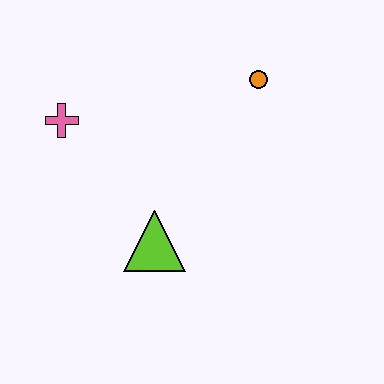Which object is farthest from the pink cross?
The orange circle is farthest from the pink cross.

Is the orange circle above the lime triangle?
Yes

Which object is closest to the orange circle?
The lime triangle is closest to the orange circle.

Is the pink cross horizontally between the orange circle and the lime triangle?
No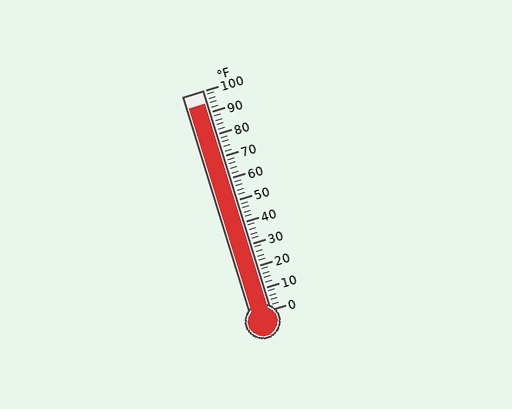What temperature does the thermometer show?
The thermometer shows approximately 94°F.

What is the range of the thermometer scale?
The thermometer scale ranges from 0°F to 100°F.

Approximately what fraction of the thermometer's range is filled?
The thermometer is filled to approximately 95% of its range.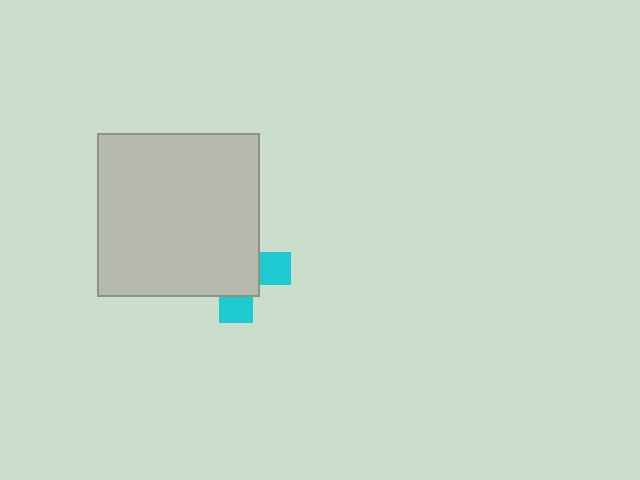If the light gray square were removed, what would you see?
You would see the complete cyan cross.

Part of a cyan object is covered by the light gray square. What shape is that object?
It is a cross.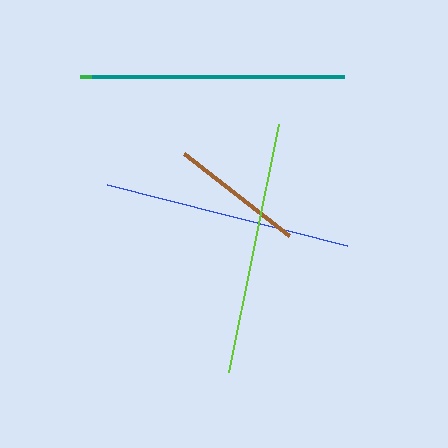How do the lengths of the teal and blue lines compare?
The teal and blue lines are approximately the same length.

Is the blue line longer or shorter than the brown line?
The blue line is longer than the brown line.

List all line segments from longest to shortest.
From longest to shortest: green, lime, teal, blue, brown.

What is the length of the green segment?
The green segment is approximately 263 pixels long.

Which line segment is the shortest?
The brown line is the shortest at approximately 133 pixels.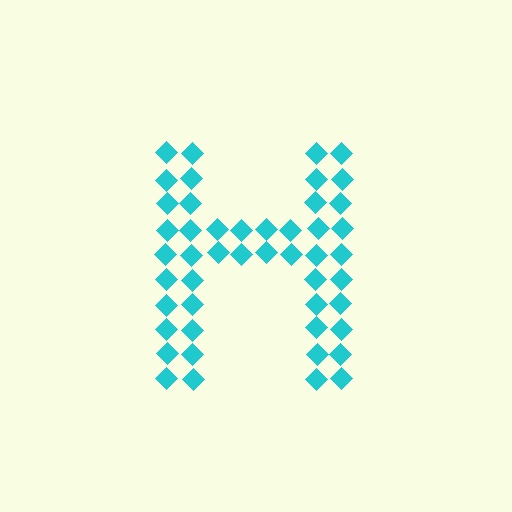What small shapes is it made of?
It is made of small diamonds.